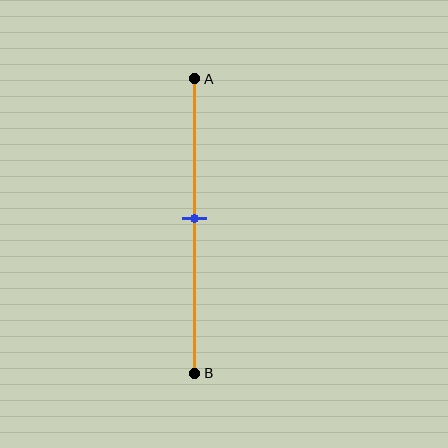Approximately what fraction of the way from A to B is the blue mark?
The blue mark is approximately 45% of the way from A to B.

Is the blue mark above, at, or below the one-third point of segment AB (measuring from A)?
The blue mark is below the one-third point of segment AB.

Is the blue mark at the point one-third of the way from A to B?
No, the mark is at about 45% from A, not at the 33% one-third point.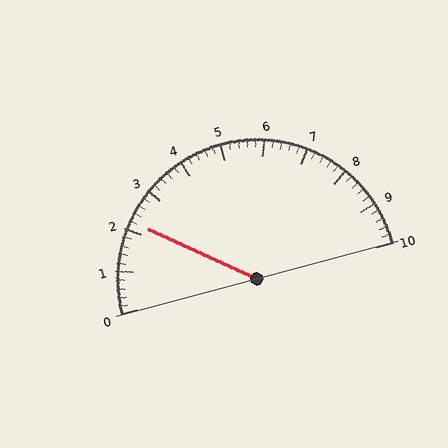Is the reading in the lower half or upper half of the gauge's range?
The reading is in the lower half of the range (0 to 10).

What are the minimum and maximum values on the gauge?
The gauge ranges from 0 to 10.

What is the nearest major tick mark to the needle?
The nearest major tick mark is 2.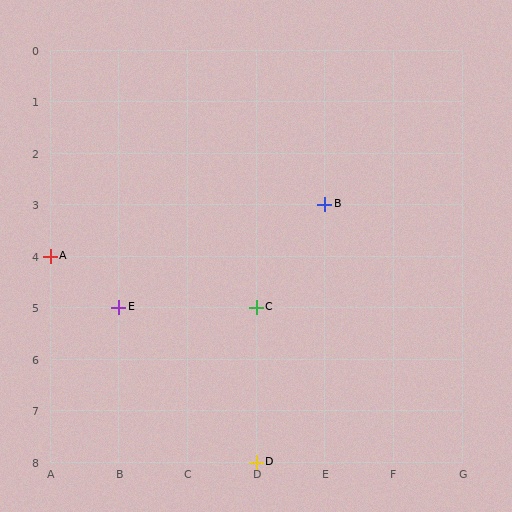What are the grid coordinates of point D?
Point D is at grid coordinates (D, 8).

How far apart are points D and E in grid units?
Points D and E are 2 columns and 3 rows apart (about 3.6 grid units diagonally).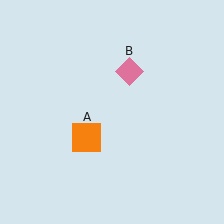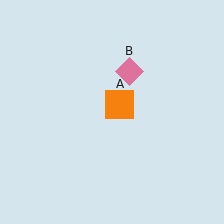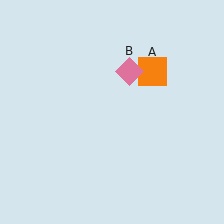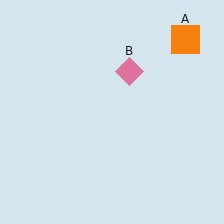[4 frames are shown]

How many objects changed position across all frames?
1 object changed position: orange square (object A).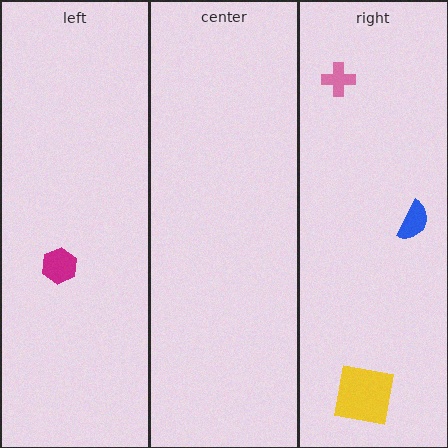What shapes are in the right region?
The yellow square, the blue semicircle, the pink cross.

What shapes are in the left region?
The magenta hexagon.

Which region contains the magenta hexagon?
The left region.